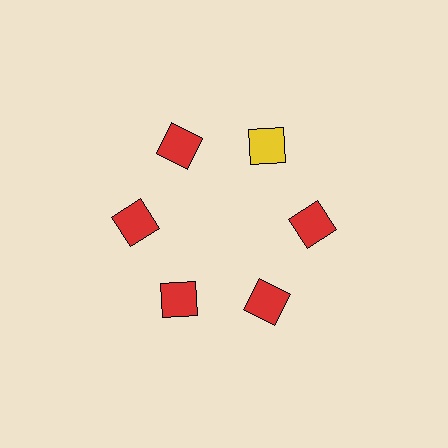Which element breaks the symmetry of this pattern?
The yellow diamond at roughly the 1 o'clock position breaks the symmetry. All other shapes are red diamonds.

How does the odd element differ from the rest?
It has a different color: yellow instead of red.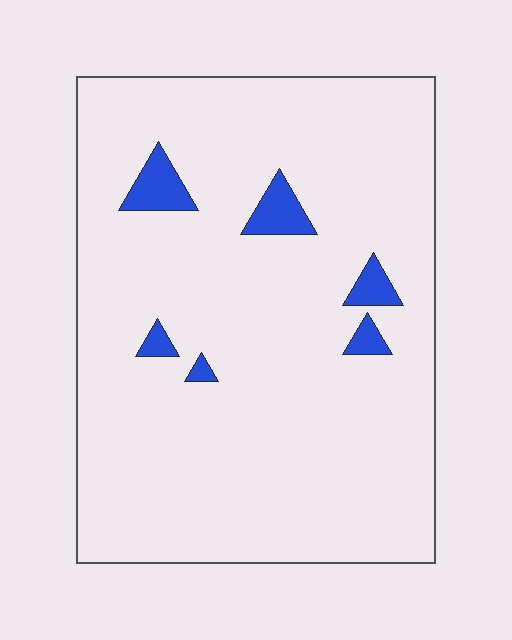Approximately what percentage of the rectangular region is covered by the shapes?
Approximately 5%.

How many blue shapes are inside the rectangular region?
6.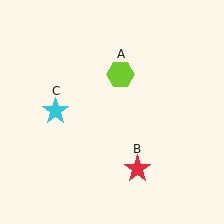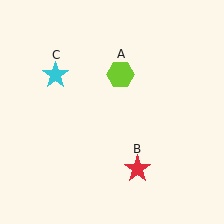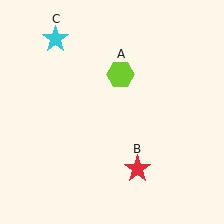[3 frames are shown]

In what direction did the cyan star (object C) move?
The cyan star (object C) moved up.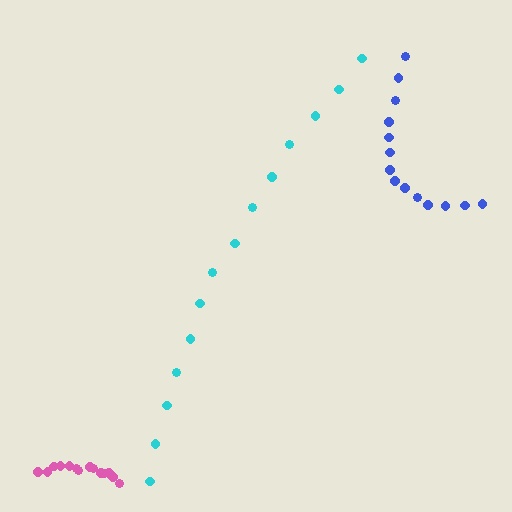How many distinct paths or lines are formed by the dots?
There are 3 distinct paths.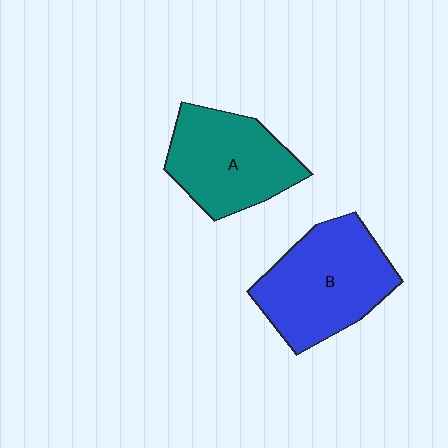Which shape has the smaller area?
Shape A (teal).